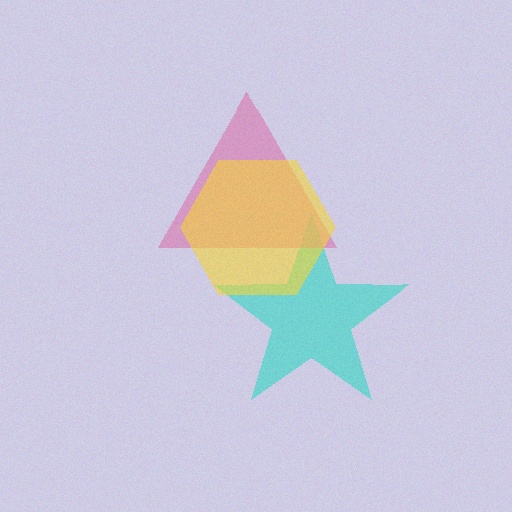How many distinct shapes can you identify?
There are 3 distinct shapes: a cyan star, a pink triangle, a yellow hexagon.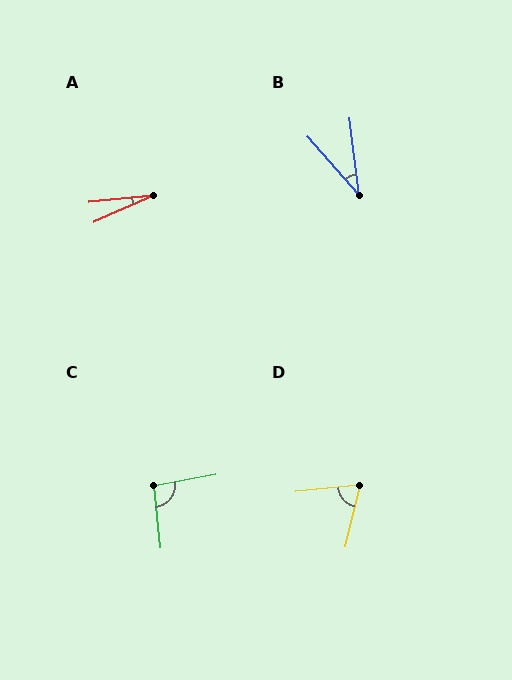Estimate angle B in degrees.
Approximately 34 degrees.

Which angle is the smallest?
A, at approximately 18 degrees.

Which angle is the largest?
C, at approximately 94 degrees.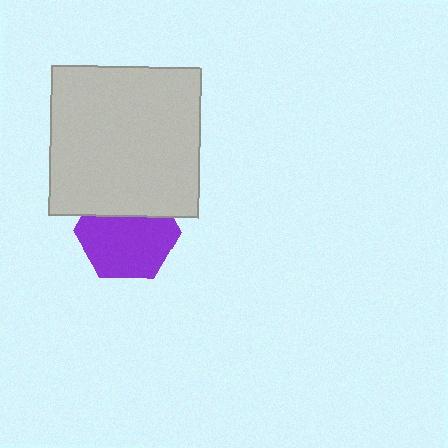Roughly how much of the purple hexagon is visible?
Most of it is visible (roughly 68%).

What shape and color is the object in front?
The object in front is a light gray square.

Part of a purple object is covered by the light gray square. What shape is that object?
It is a hexagon.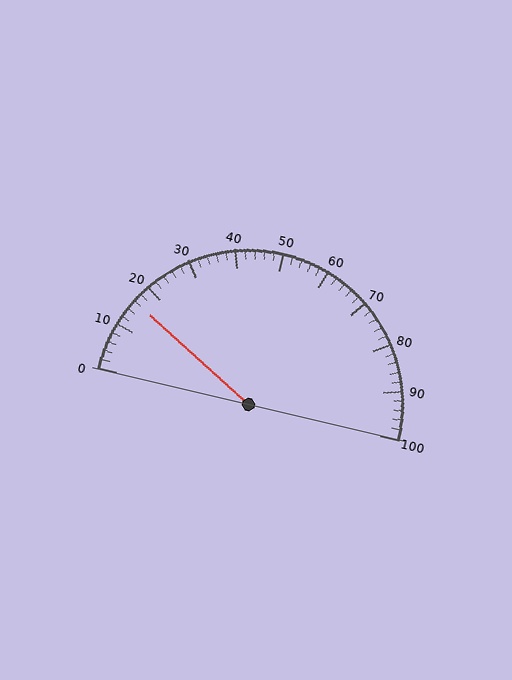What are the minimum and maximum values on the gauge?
The gauge ranges from 0 to 100.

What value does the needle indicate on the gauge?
The needle indicates approximately 16.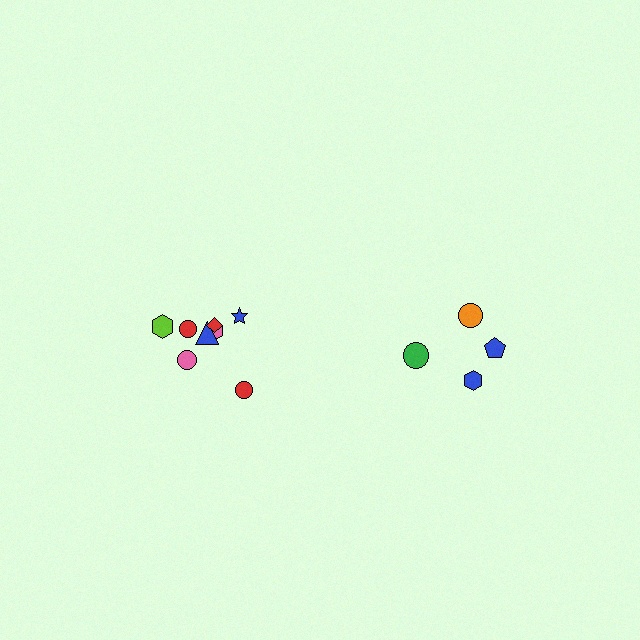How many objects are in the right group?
There are 4 objects.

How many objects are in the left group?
There are 8 objects.